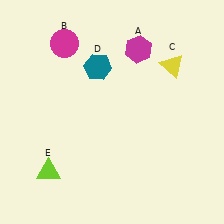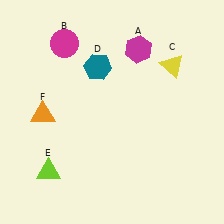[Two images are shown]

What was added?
An orange triangle (F) was added in Image 2.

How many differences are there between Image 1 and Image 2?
There is 1 difference between the two images.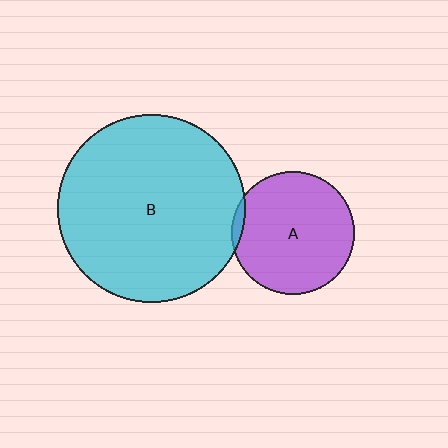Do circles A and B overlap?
Yes.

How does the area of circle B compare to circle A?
Approximately 2.3 times.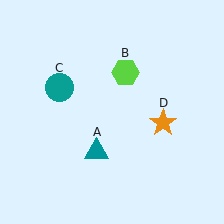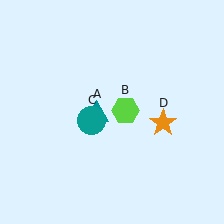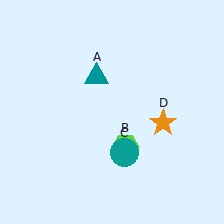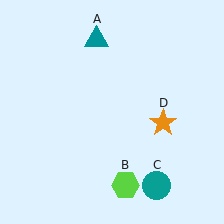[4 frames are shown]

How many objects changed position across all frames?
3 objects changed position: teal triangle (object A), lime hexagon (object B), teal circle (object C).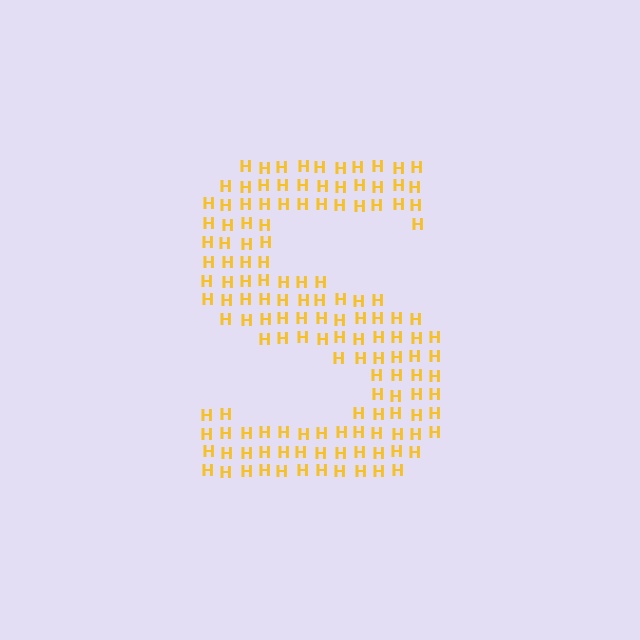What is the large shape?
The large shape is the letter S.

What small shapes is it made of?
It is made of small letter H's.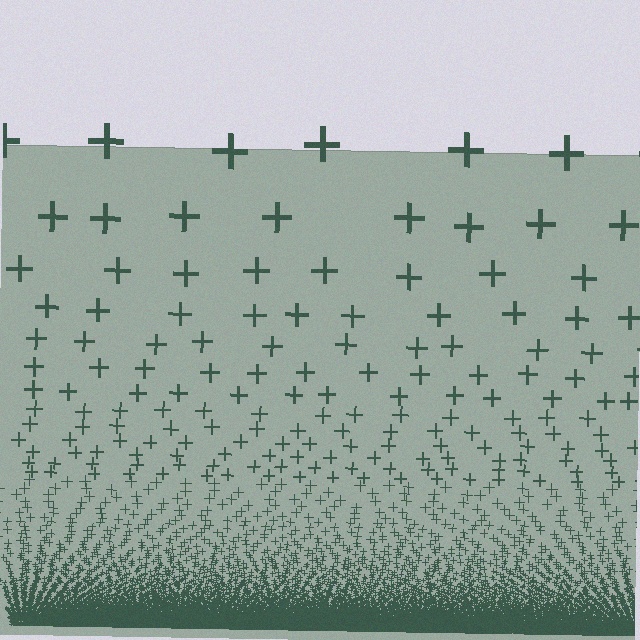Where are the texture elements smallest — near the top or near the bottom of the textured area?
Near the bottom.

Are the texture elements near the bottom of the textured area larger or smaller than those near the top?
Smaller. The gradient is inverted — elements near the bottom are smaller and denser.